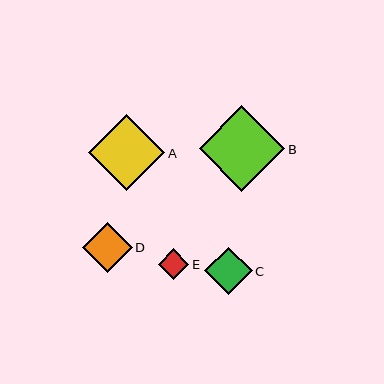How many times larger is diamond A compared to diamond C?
Diamond A is approximately 1.6 times the size of diamond C.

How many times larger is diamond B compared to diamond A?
Diamond B is approximately 1.1 times the size of diamond A.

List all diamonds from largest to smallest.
From largest to smallest: B, A, D, C, E.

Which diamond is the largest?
Diamond B is the largest with a size of approximately 86 pixels.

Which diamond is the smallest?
Diamond E is the smallest with a size of approximately 30 pixels.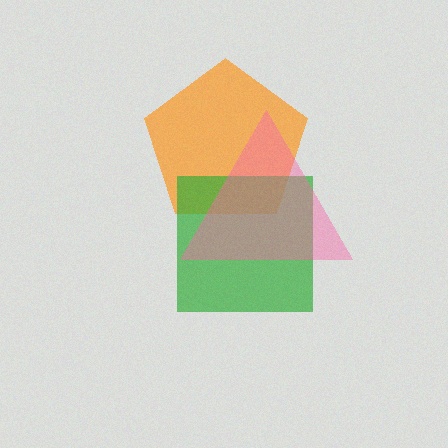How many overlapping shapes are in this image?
There are 3 overlapping shapes in the image.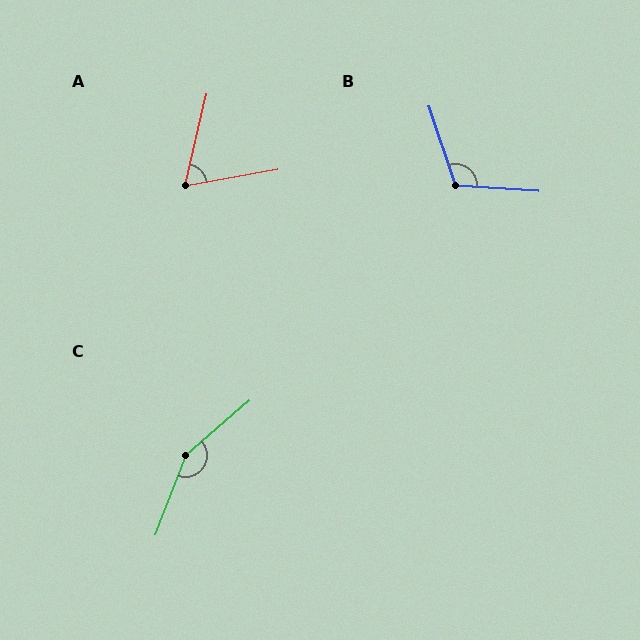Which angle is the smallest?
A, at approximately 67 degrees.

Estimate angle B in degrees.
Approximately 112 degrees.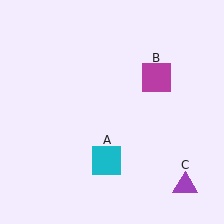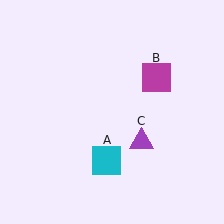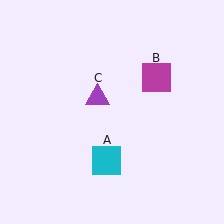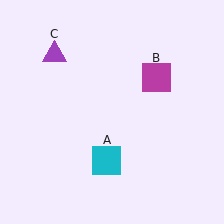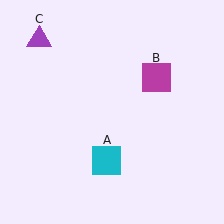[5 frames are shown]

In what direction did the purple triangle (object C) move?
The purple triangle (object C) moved up and to the left.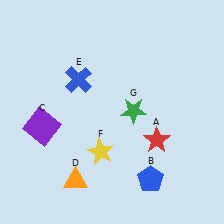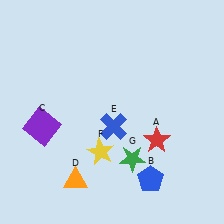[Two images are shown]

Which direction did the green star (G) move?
The green star (G) moved down.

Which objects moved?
The objects that moved are: the blue cross (E), the green star (G).